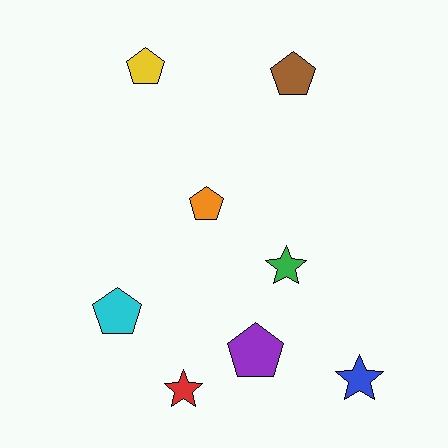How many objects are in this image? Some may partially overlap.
There are 8 objects.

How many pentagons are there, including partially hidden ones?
There are 5 pentagons.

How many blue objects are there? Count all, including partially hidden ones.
There is 1 blue object.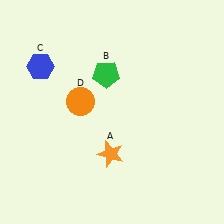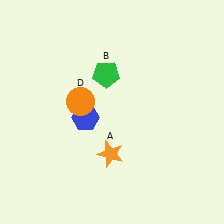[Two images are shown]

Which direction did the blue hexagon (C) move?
The blue hexagon (C) moved down.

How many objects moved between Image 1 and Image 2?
1 object moved between the two images.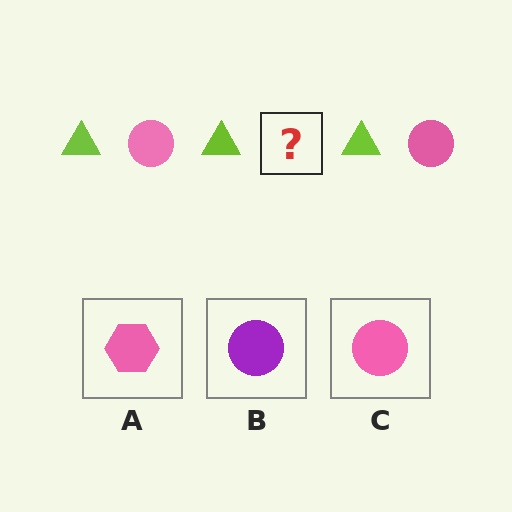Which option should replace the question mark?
Option C.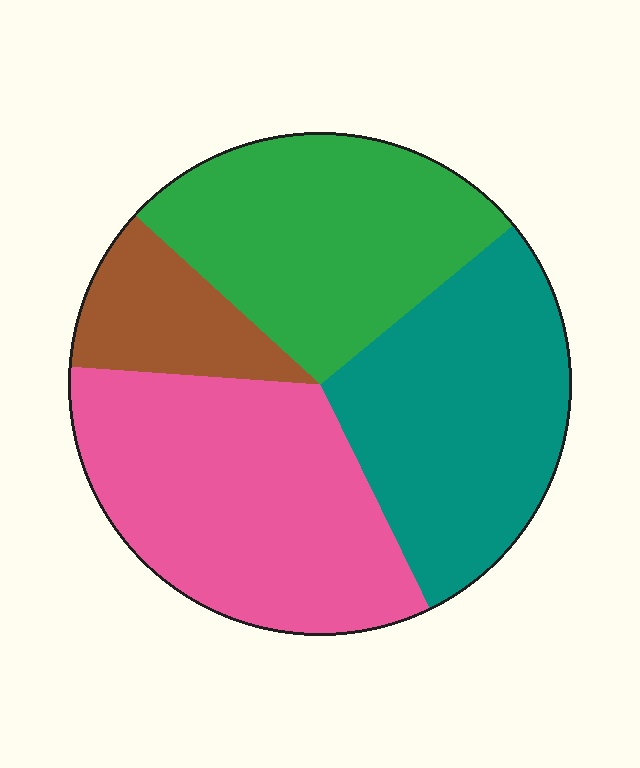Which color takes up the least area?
Brown, at roughly 10%.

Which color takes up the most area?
Pink, at roughly 35%.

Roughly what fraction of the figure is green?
Green covers 27% of the figure.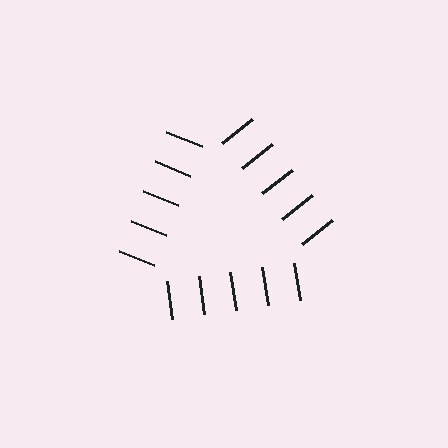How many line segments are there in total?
15 — 5 along each of the 3 edges.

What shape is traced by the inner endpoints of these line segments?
An illusory triangle — the line segments terminate on its edges but no continuous stroke is drawn.